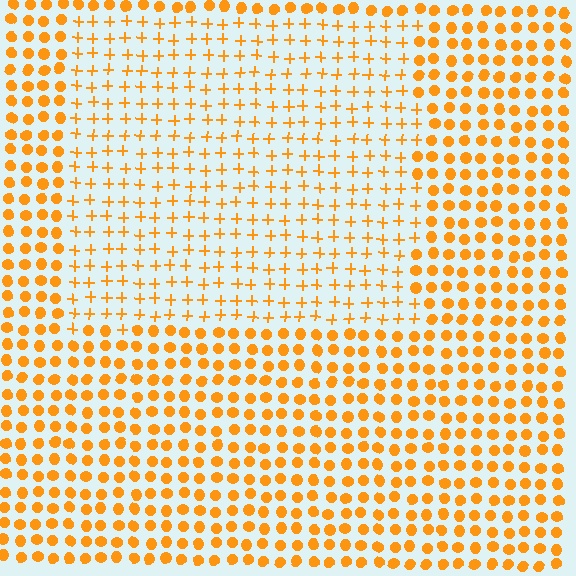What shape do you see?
I see a rectangle.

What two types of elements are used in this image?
The image uses plus signs inside the rectangle region and circles outside it.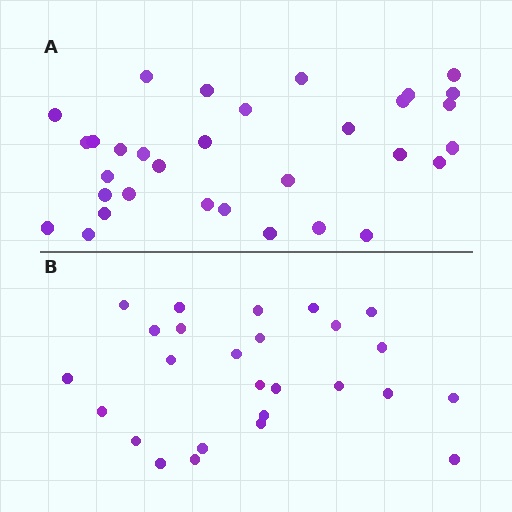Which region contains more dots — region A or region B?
Region A (the top region) has more dots.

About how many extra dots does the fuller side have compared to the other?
Region A has about 6 more dots than region B.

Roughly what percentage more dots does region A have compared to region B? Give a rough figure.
About 25% more.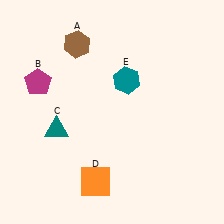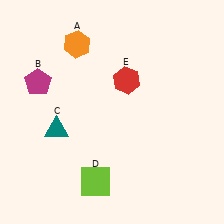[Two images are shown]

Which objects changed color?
A changed from brown to orange. D changed from orange to lime. E changed from teal to red.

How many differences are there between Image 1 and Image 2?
There are 3 differences between the two images.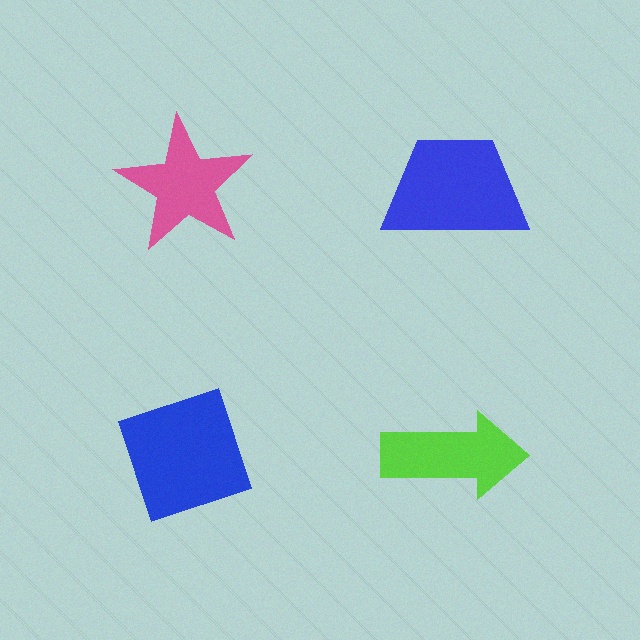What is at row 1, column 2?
A blue trapezoid.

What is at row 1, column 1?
A pink star.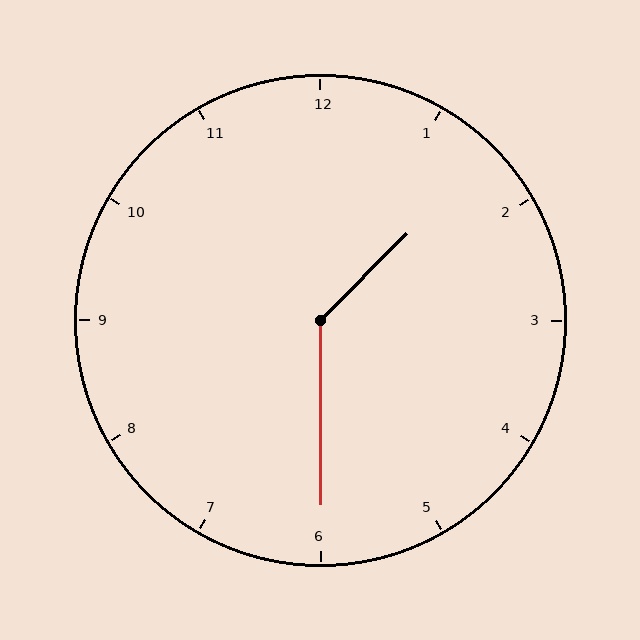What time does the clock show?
1:30.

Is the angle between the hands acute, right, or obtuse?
It is obtuse.